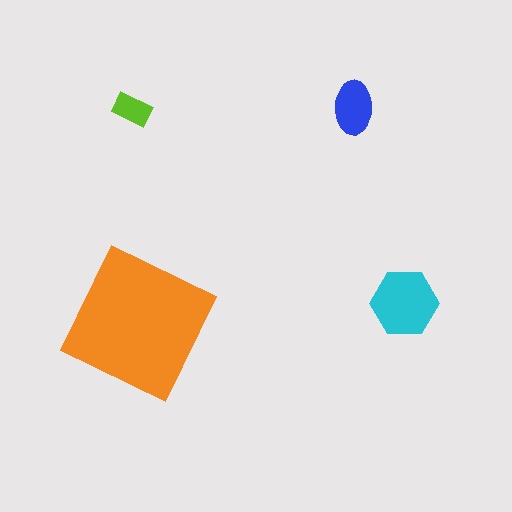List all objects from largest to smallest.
The orange square, the cyan hexagon, the blue ellipse, the lime rectangle.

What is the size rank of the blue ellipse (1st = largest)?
3rd.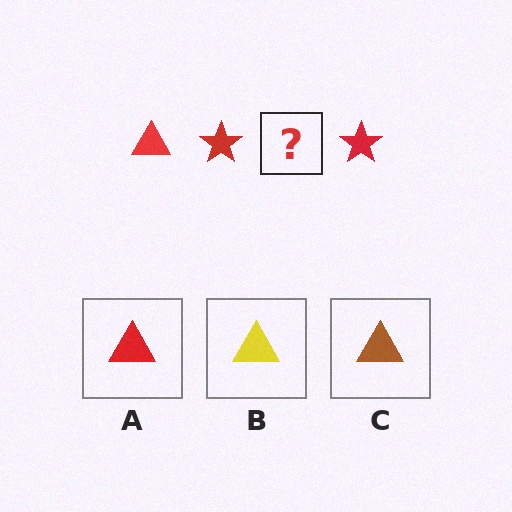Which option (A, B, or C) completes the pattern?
A.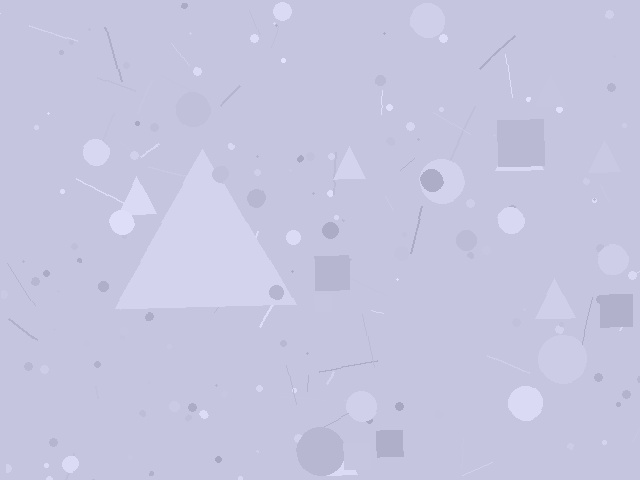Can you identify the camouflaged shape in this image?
The camouflaged shape is a triangle.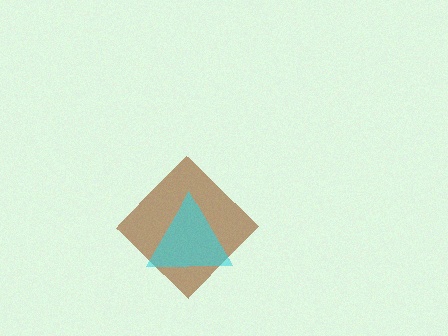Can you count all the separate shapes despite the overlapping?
Yes, there are 2 separate shapes.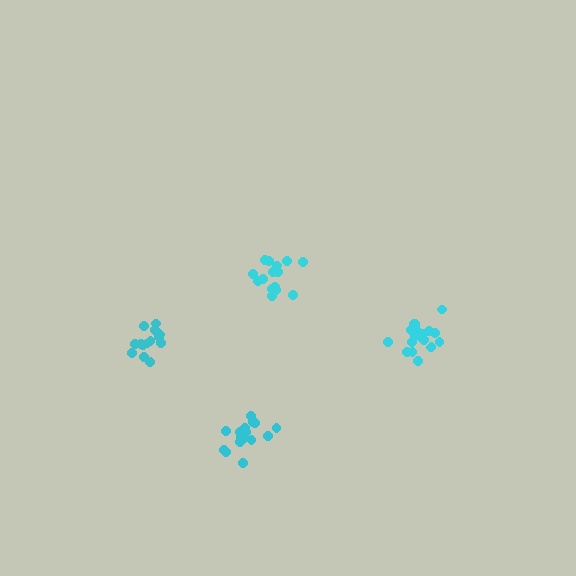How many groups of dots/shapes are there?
There are 4 groups.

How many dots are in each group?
Group 1: 15 dots, Group 2: 16 dots, Group 3: 21 dots, Group 4: 15 dots (67 total).